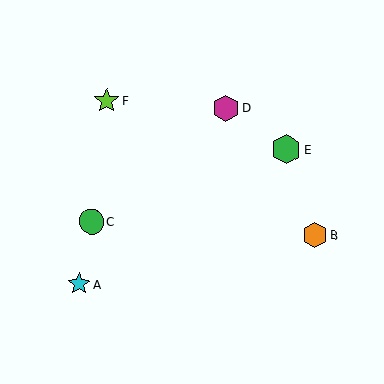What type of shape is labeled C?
Shape C is a green circle.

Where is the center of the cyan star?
The center of the cyan star is at (79, 284).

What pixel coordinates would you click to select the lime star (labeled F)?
Click at (107, 100) to select the lime star F.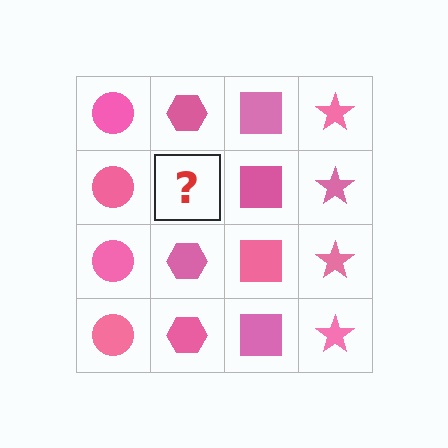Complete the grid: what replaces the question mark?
The question mark should be replaced with a pink hexagon.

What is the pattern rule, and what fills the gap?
The rule is that each column has a consistent shape. The gap should be filled with a pink hexagon.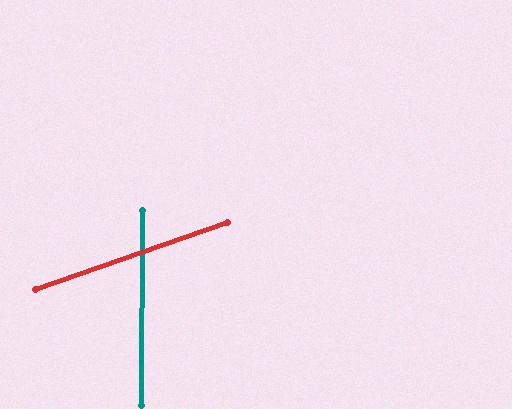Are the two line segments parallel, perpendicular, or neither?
Neither parallel nor perpendicular — they differ by about 70°.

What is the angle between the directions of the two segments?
Approximately 70 degrees.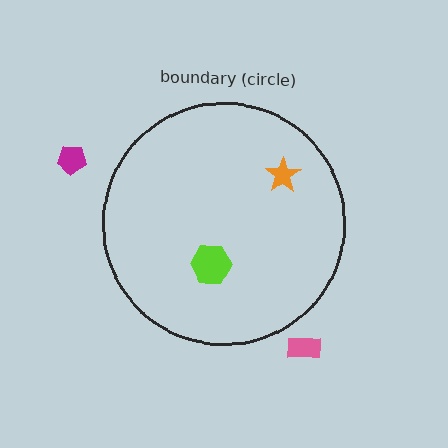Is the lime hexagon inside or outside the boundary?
Inside.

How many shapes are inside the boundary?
2 inside, 2 outside.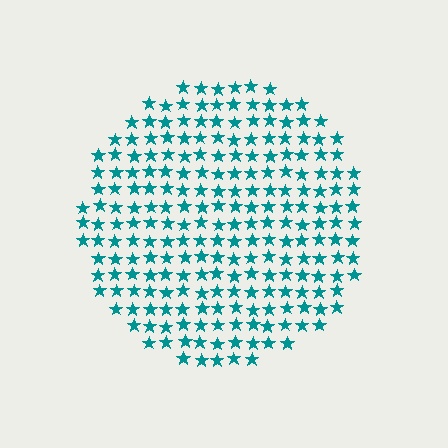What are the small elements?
The small elements are stars.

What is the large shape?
The large shape is a circle.